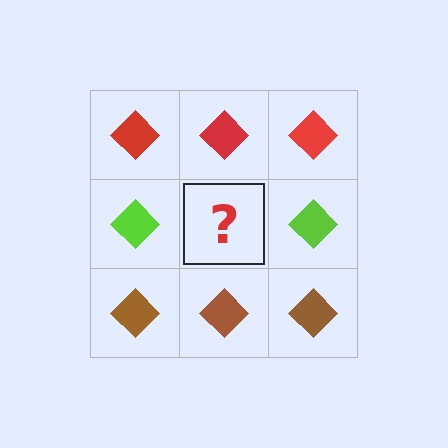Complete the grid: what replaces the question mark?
The question mark should be replaced with a lime diamond.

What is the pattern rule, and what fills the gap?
The rule is that each row has a consistent color. The gap should be filled with a lime diamond.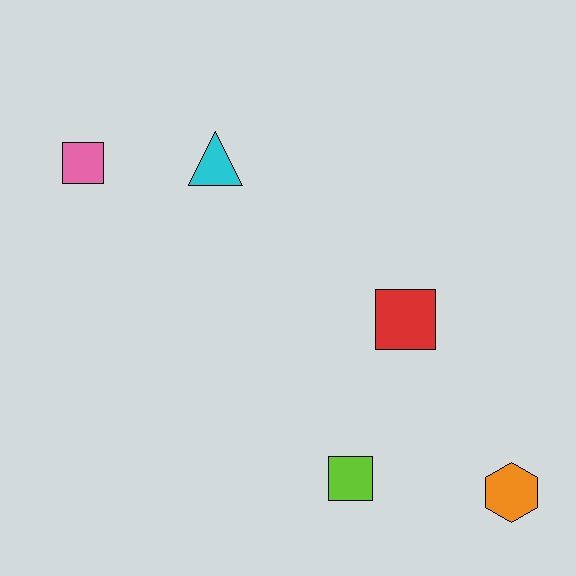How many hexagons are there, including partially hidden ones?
There is 1 hexagon.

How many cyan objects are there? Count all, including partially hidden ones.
There is 1 cyan object.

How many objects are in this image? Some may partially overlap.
There are 5 objects.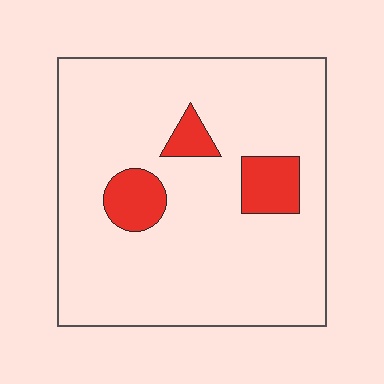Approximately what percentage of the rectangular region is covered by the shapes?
Approximately 10%.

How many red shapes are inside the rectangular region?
3.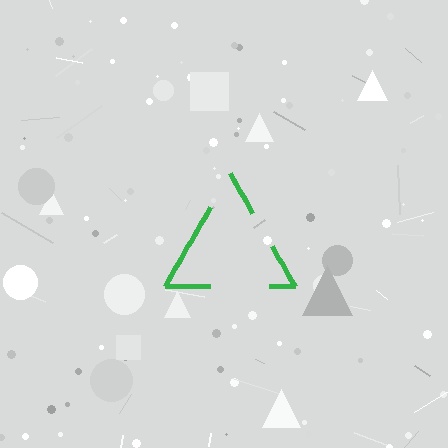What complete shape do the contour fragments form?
The contour fragments form a triangle.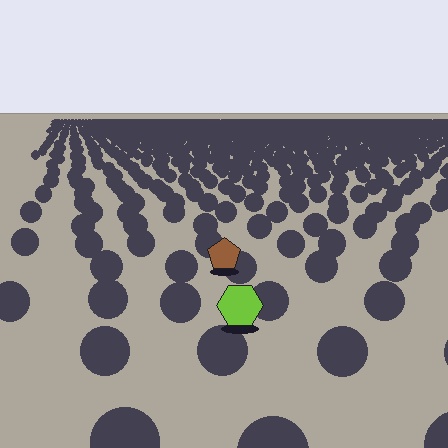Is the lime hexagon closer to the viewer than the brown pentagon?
Yes. The lime hexagon is closer — you can tell from the texture gradient: the ground texture is coarser near it.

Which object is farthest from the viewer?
The brown pentagon is farthest from the viewer. It appears smaller and the ground texture around it is denser.